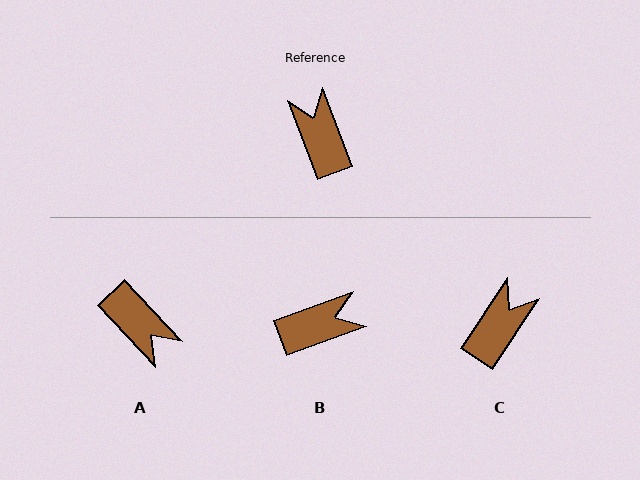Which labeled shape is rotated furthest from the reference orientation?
A, about 157 degrees away.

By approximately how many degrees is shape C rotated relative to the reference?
Approximately 54 degrees clockwise.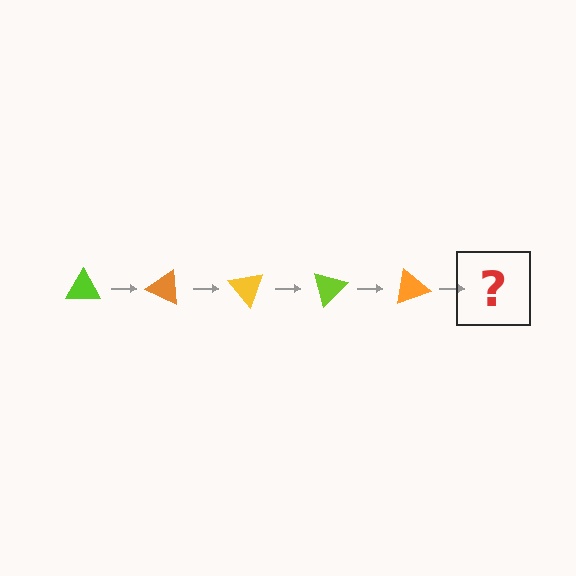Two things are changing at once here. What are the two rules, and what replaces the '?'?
The two rules are that it rotates 25 degrees each step and the color cycles through lime, orange, and yellow. The '?' should be a yellow triangle, rotated 125 degrees from the start.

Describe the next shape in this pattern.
It should be a yellow triangle, rotated 125 degrees from the start.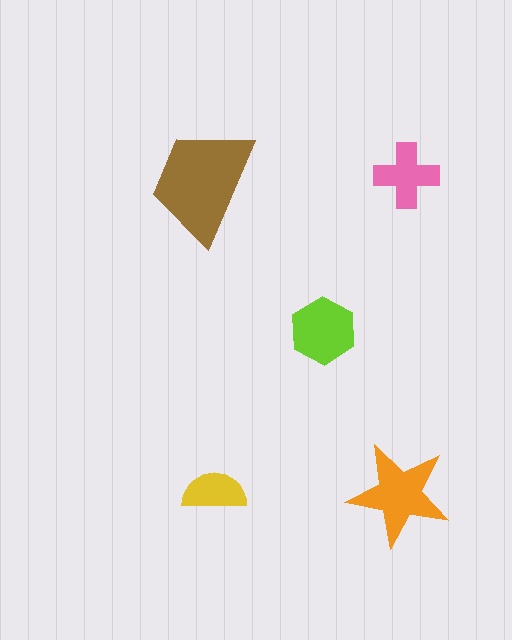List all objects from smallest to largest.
The yellow semicircle, the pink cross, the lime hexagon, the orange star, the brown trapezoid.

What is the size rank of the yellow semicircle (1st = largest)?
5th.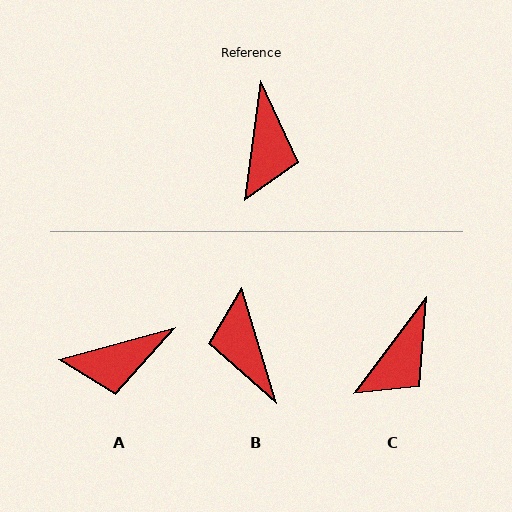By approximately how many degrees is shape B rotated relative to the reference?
Approximately 156 degrees clockwise.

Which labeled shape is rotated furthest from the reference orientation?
B, about 156 degrees away.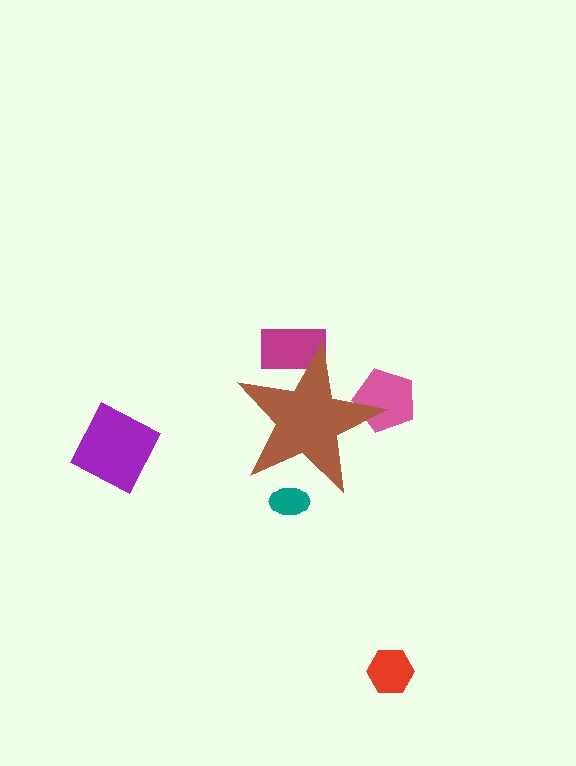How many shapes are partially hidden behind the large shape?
3 shapes are partially hidden.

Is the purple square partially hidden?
No, the purple square is fully visible.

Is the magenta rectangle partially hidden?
Yes, the magenta rectangle is partially hidden behind the brown star.